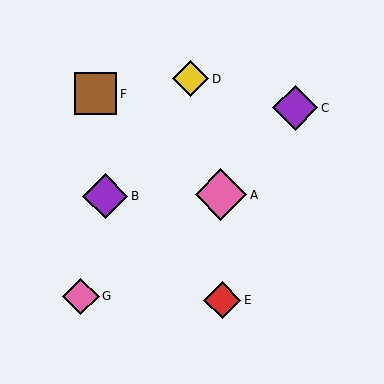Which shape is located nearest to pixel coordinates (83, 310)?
The pink diamond (labeled G) at (81, 296) is nearest to that location.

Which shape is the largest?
The pink diamond (labeled A) is the largest.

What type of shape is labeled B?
Shape B is a purple diamond.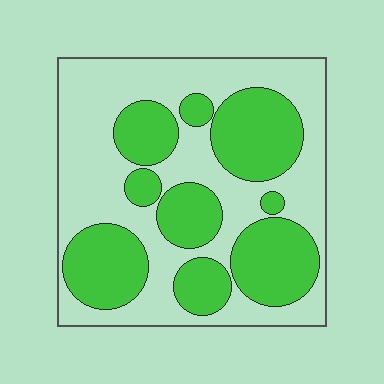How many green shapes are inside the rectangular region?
9.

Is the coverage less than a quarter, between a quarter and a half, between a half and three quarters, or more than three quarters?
Between a quarter and a half.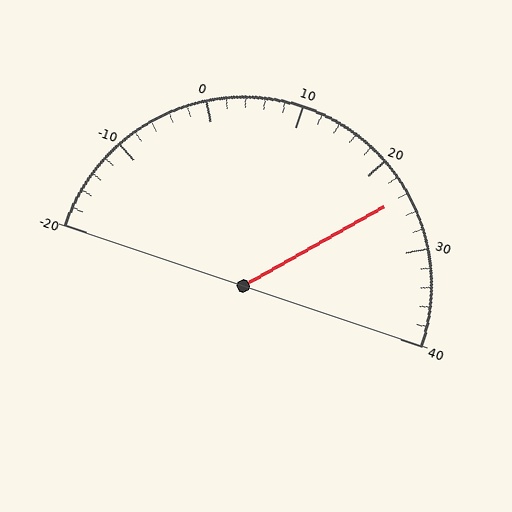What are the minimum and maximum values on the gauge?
The gauge ranges from -20 to 40.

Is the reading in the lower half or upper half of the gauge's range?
The reading is in the upper half of the range (-20 to 40).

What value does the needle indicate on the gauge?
The needle indicates approximately 24.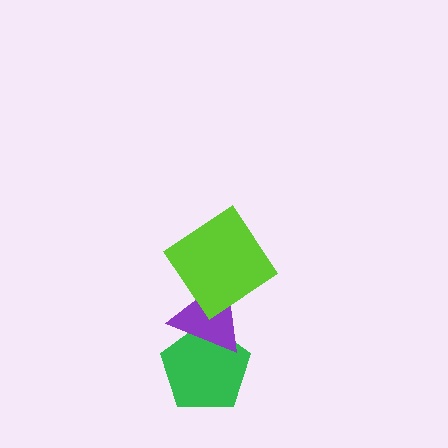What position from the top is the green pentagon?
The green pentagon is 3rd from the top.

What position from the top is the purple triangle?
The purple triangle is 2nd from the top.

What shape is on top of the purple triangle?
The lime diamond is on top of the purple triangle.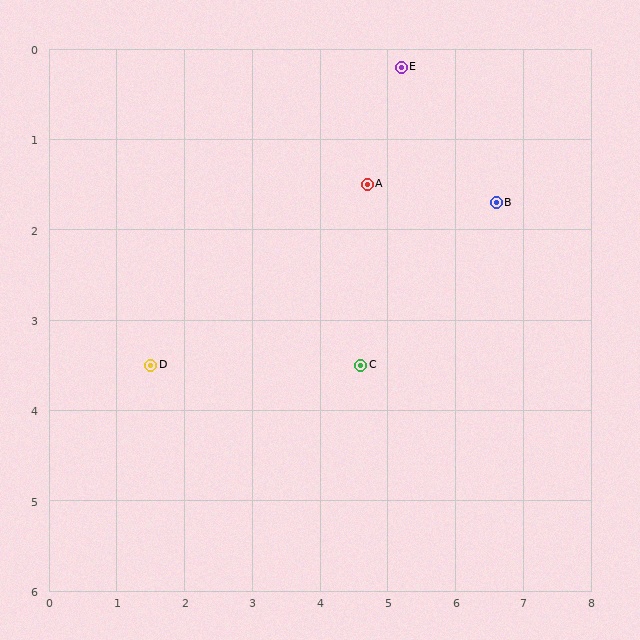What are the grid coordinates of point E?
Point E is at approximately (5.2, 0.2).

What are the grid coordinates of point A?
Point A is at approximately (4.7, 1.5).